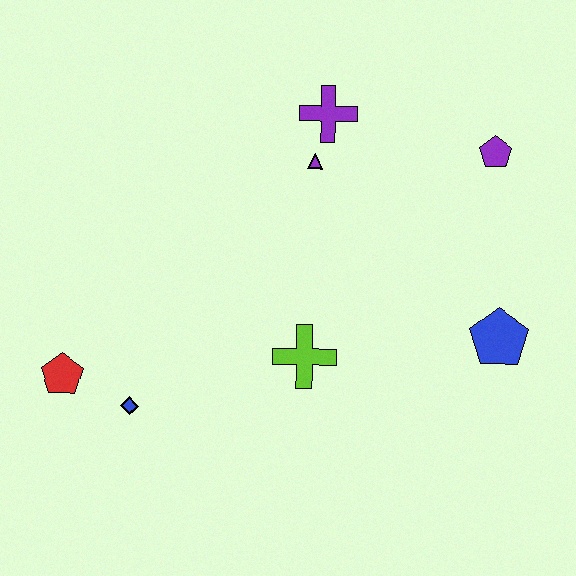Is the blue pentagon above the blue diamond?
Yes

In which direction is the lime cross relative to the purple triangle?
The lime cross is below the purple triangle.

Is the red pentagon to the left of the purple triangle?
Yes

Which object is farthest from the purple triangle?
The red pentagon is farthest from the purple triangle.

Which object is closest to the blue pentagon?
The purple pentagon is closest to the blue pentagon.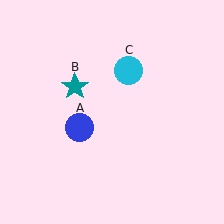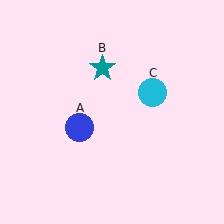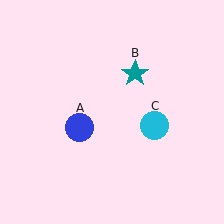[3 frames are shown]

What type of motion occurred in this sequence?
The teal star (object B), cyan circle (object C) rotated clockwise around the center of the scene.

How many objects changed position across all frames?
2 objects changed position: teal star (object B), cyan circle (object C).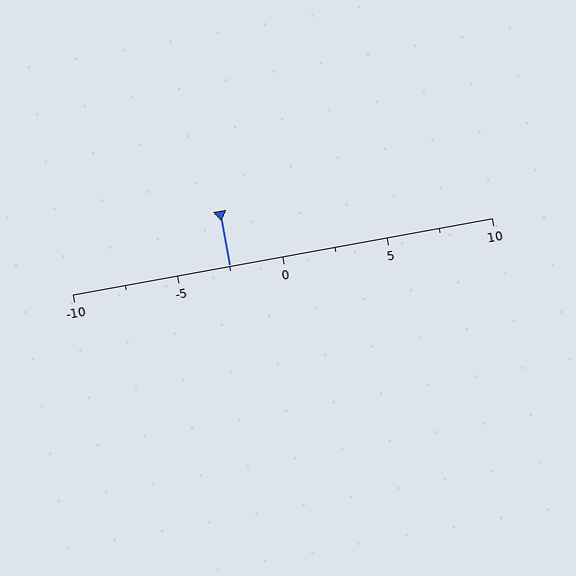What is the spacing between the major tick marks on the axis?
The major ticks are spaced 5 apart.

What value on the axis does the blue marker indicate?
The marker indicates approximately -2.5.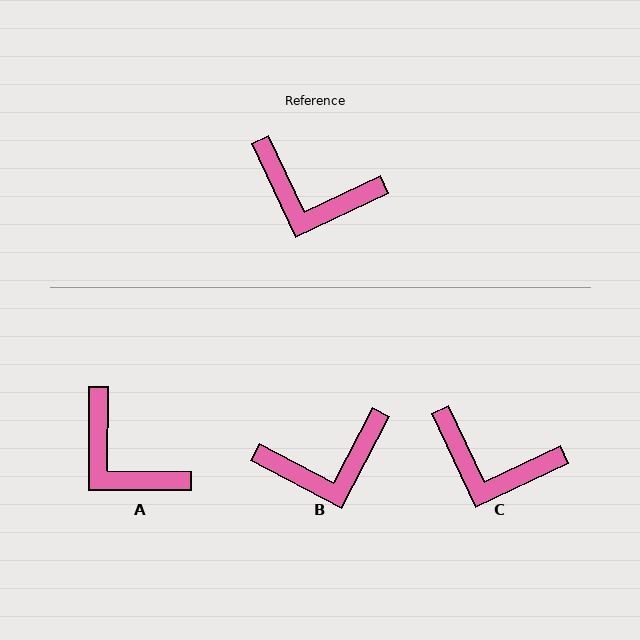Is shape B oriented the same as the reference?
No, it is off by about 37 degrees.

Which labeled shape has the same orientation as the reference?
C.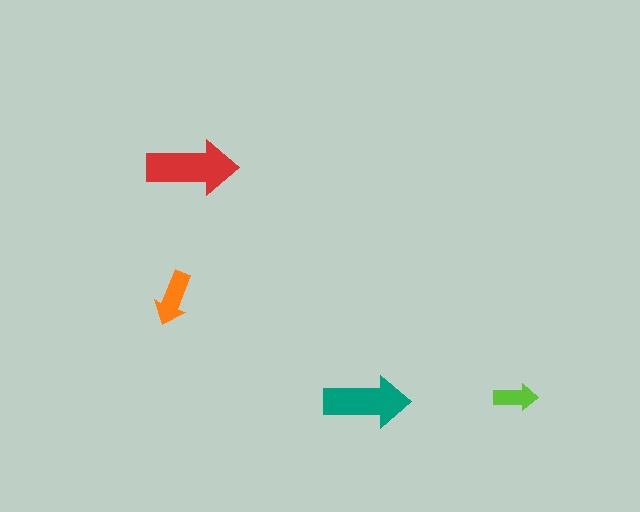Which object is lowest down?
The teal arrow is bottommost.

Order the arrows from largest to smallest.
the red one, the teal one, the orange one, the lime one.